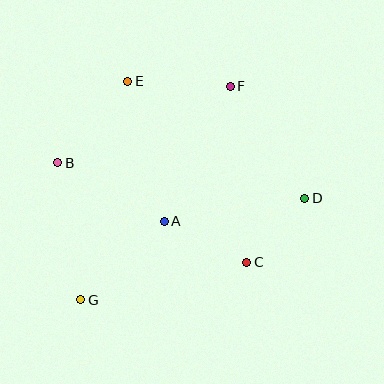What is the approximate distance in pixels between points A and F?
The distance between A and F is approximately 151 pixels.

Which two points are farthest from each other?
Points F and G are farthest from each other.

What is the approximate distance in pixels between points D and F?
The distance between D and F is approximately 135 pixels.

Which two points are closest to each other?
Points C and D are closest to each other.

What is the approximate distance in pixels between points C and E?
The distance between C and E is approximately 217 pixels.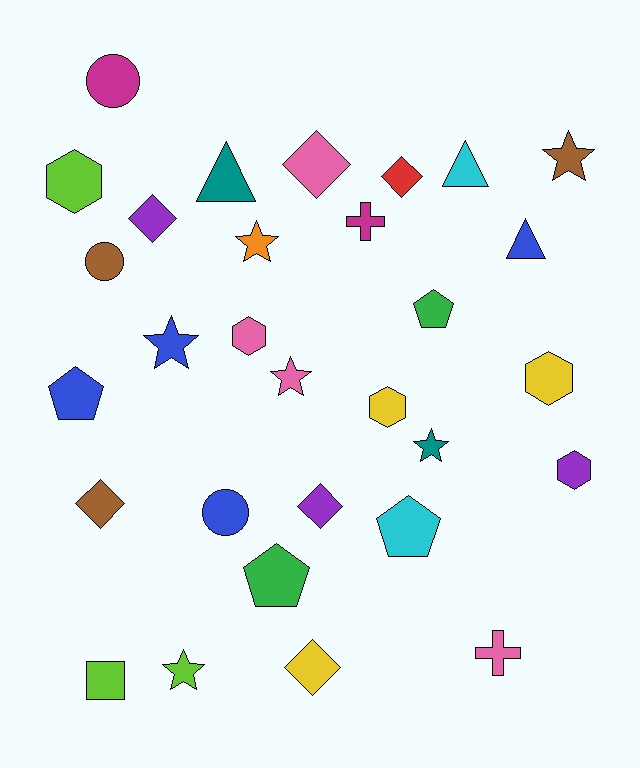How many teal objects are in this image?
There are 2 teal objects.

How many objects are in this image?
There are 30 objects.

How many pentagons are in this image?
There are 4 pentagons.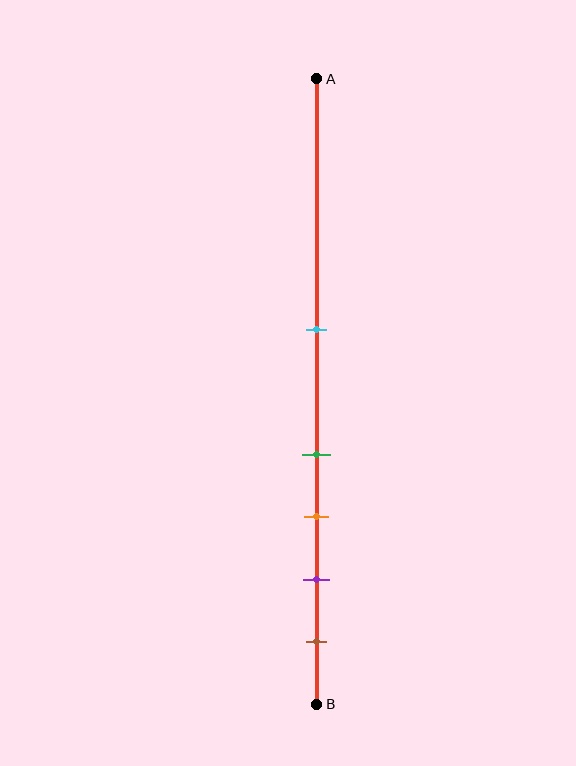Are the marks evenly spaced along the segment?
No, the marks are not evenly spaced.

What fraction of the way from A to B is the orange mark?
The orange mark is approximately 70% (0.7) of the way from A to B.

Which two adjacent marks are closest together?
The green and orange marks are the closest adjacent pair.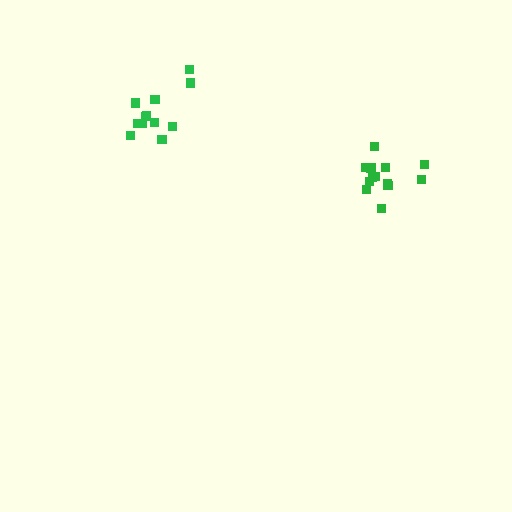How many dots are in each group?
Group 1: 12 dots, Group 2: 13 dots (25 total).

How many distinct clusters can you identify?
There are 2 distinct clusters.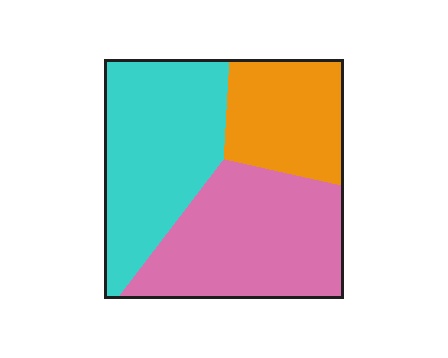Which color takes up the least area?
Orange, at roughly 25%.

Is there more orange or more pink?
Pink.